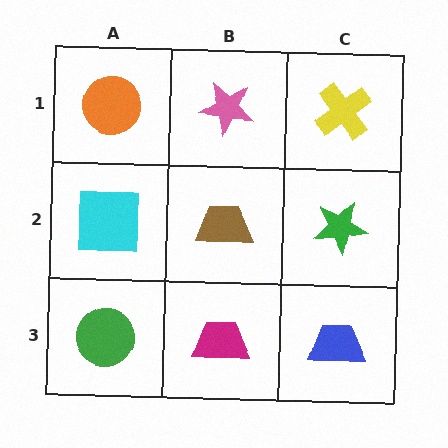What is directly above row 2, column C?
A yellow cross.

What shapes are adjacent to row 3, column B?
A brown trapezoid (row 2, column B), a green circle (row 3, column A), a blue trapezoid (row 3, column C).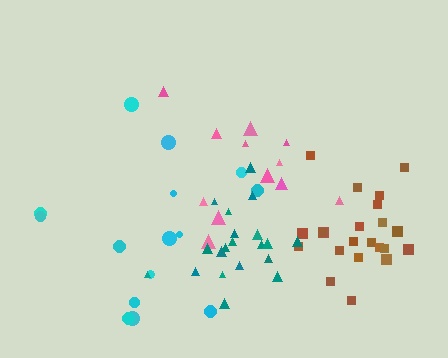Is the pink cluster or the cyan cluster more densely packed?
Pink.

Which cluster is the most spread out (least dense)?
Cyan.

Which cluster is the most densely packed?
Teal.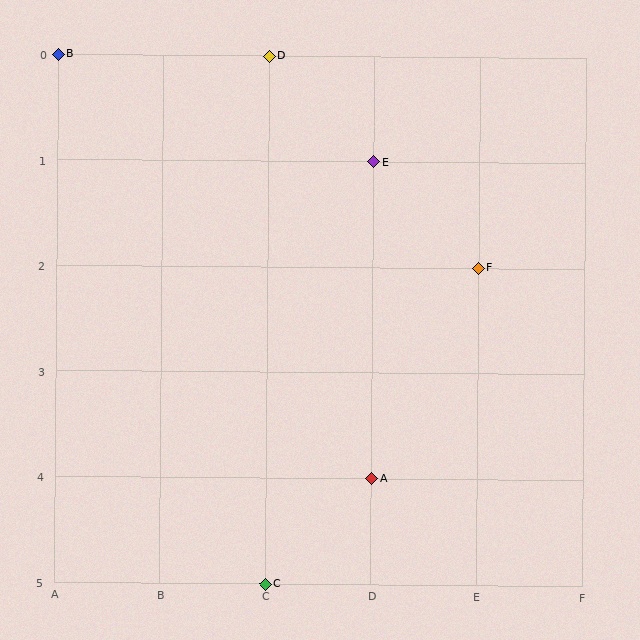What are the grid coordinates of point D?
Point D is at grid coordinates (C, 0).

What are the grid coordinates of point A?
Point A is at grid coordinates (D, 4).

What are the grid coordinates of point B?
Point B is at grid coordinates (A, 0).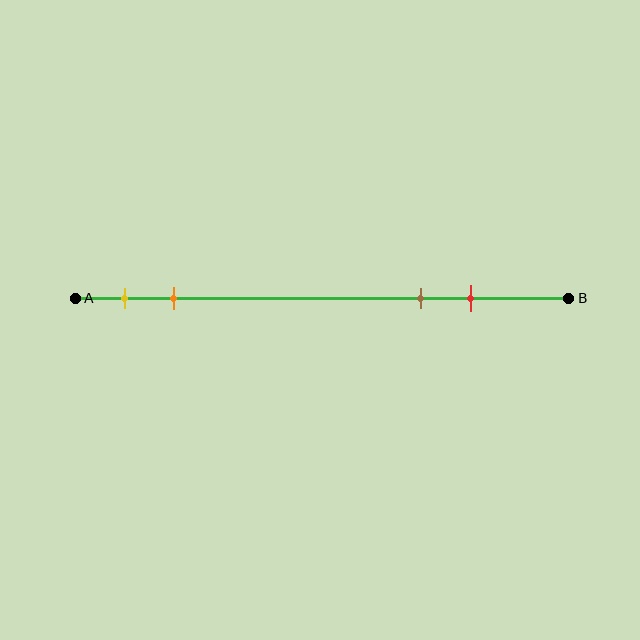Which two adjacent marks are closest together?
The yellow and orange marks are the closest adjacent pair.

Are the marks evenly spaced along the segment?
No, the marks are not evenly spaced.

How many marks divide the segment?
There are 4 marks dividing the segment.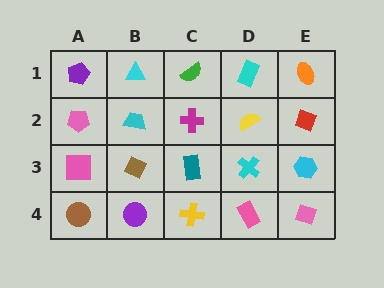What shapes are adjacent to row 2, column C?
A green semicircle (row 1, column C), a teal rectangle (row 3, column C), a cyan trapezoid (row 2, column B), a yellow semicircle (row 2, column D).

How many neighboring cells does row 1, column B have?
3.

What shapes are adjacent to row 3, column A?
A pink pentagon (row 2, column A), a brown circle (row 4, column A), a brown diamond (row 3, column B).